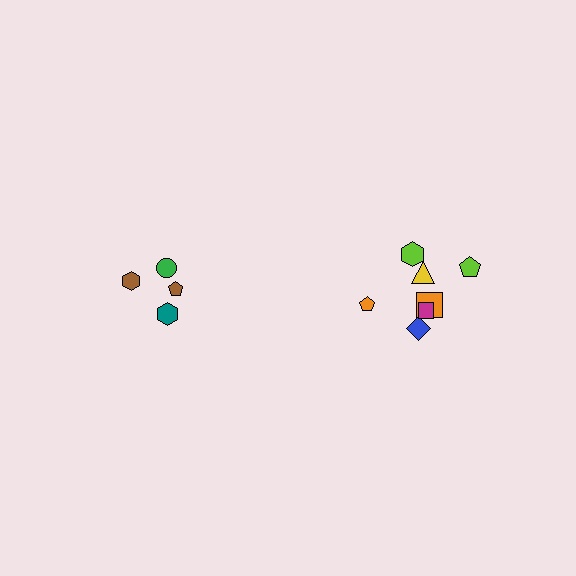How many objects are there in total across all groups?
There are 11 objects.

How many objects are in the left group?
There are 4 objects.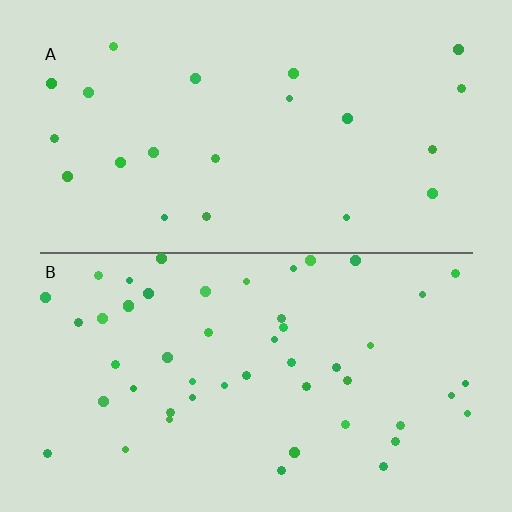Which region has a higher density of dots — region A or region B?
B (the bottom).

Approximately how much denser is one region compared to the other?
Approximately 2.3× — region B over region A.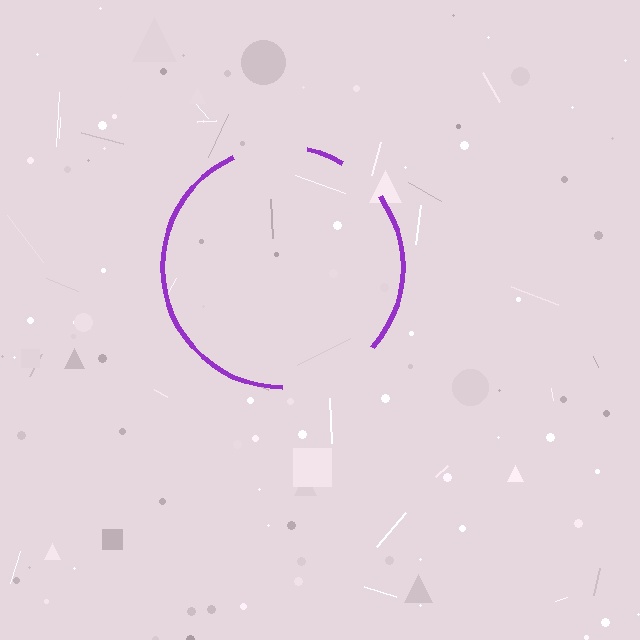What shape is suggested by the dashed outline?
The dashed outline suggests a circle.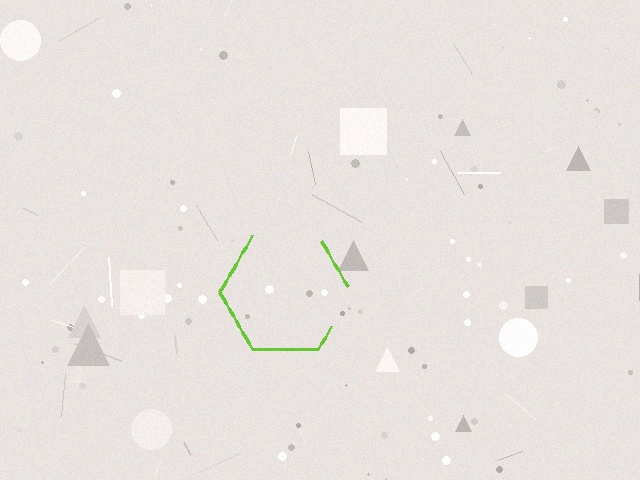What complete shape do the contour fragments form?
The contour fragments form a hexagon.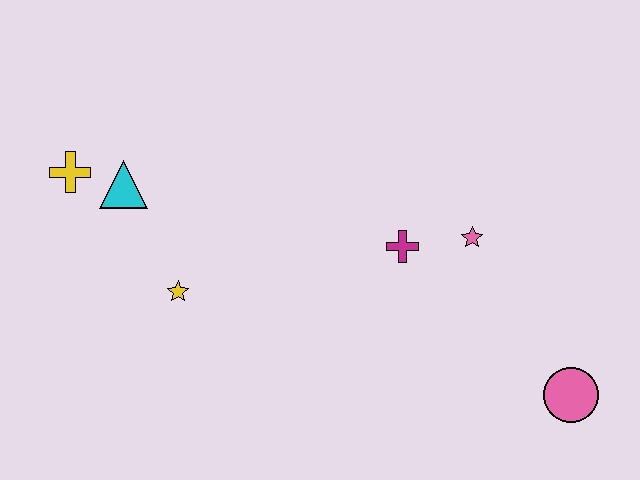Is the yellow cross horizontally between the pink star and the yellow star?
No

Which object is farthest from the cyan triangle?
The pink circle is farthest from the cyan triangle.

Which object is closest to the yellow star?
The cyan triangle is closest to the yellow star.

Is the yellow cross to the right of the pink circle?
No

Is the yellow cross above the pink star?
Yes